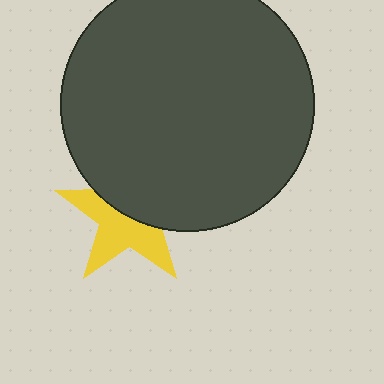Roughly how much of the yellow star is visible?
About half of it is visible (roughly 53%).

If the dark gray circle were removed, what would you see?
You would see the complete yellow star.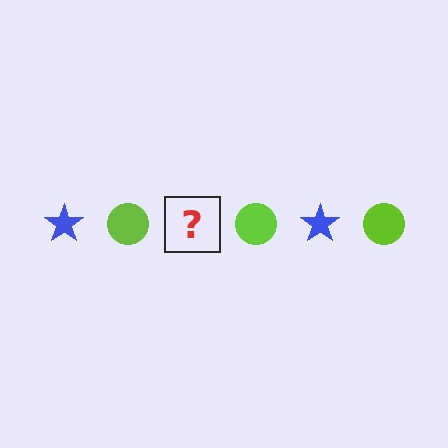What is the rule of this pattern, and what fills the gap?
The rule is that the pattern alternates between blue star and lime circle. The gap should be filled with a blue star.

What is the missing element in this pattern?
The missing element is a blue star.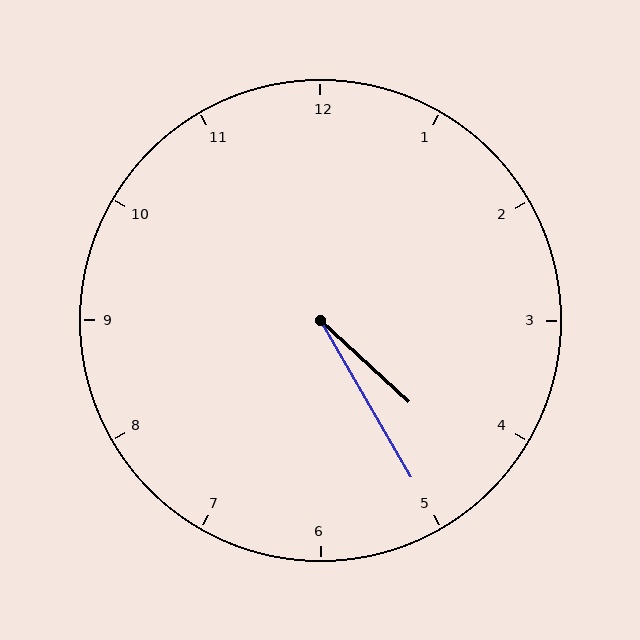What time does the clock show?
4:25.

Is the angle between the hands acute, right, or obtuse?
It is acute.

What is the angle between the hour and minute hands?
Approximately 18 degrees.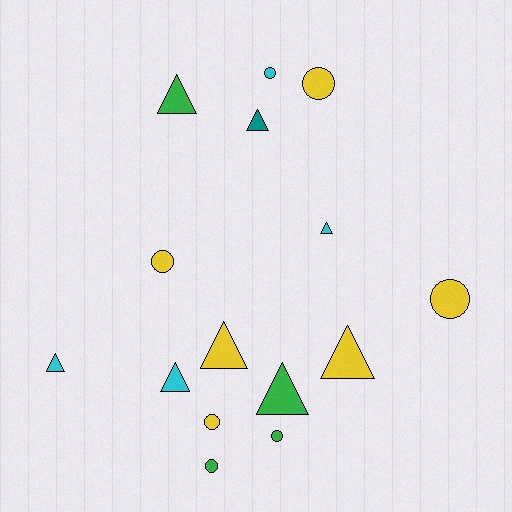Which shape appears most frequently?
Triangle, with 8 objects.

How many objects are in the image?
There are 15 objects.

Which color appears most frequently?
Yellow, with 6 objects.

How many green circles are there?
There are 2 green circles.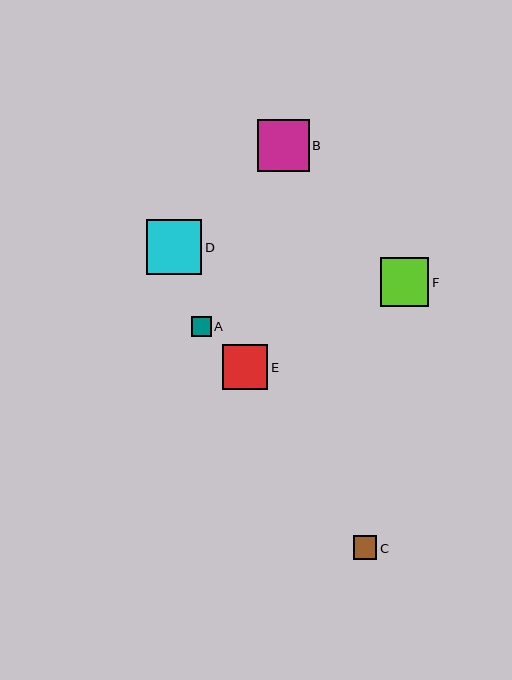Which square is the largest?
Square D is the largest with a size of approximately 55 pixels.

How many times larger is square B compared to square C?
Square B is approximately 2.2 times the size of square C.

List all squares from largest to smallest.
From largest to smallest: D, B, F, E, C, A.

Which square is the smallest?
Square A is the smallest with a size of approximately 20 pixels.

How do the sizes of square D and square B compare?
Square D and square B are approximately the same size.